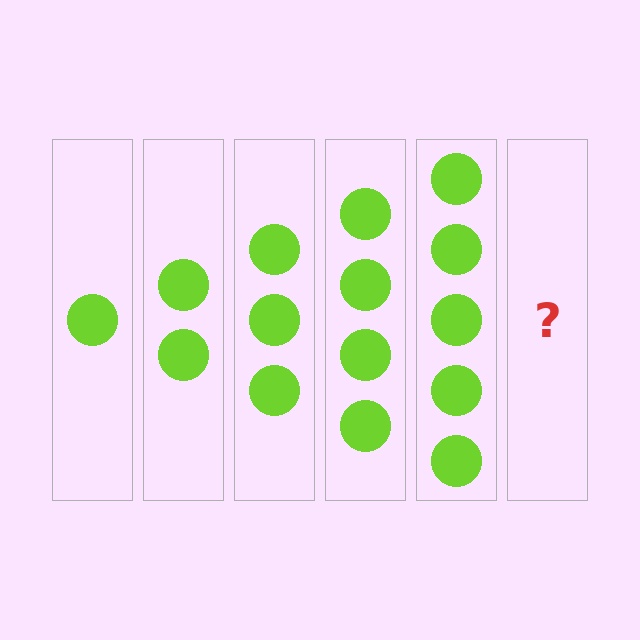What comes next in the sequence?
The next element should be 6 circles.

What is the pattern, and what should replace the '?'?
The pattern is that each step adds one more circle. The '?' should be 6 circles.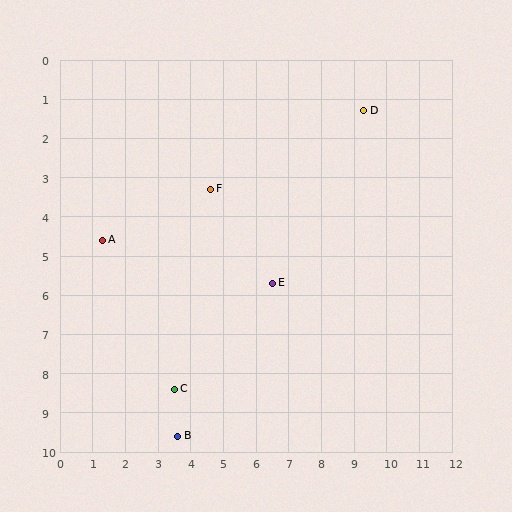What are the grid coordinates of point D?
Point D is at approximately (9.3, 1.3).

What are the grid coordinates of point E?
Point E is at approximately (6.5, 5.7).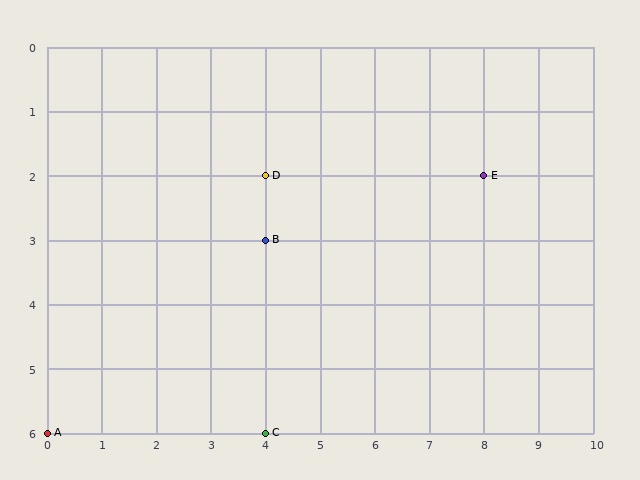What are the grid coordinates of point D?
Point D is at grid coordinates (4, 2).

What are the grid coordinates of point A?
Point A is at grid coordinates (0, 6).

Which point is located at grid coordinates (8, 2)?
Point E is at (8, 2).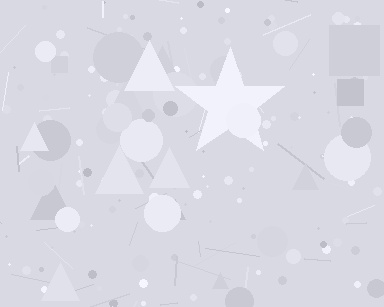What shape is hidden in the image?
A star is hidden in the image.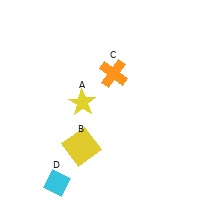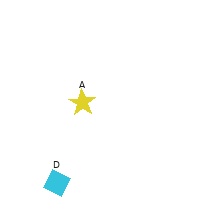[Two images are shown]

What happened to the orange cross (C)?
The orange cross (C) was removed in Image 2. It was in the top-right area of Image 1.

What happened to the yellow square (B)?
The yellow square (B) was removed in Image 2. It was in the bottom-left area of Image 1.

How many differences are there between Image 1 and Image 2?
There are 2 differences between the two images.